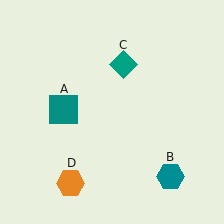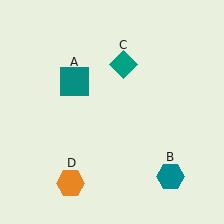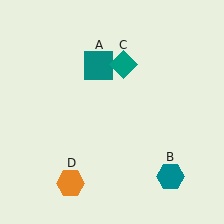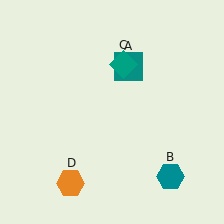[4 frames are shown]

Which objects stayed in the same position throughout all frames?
Teal hexagon (object B) and teal diamond (object C) and orange hexagon (object D) remained stationary.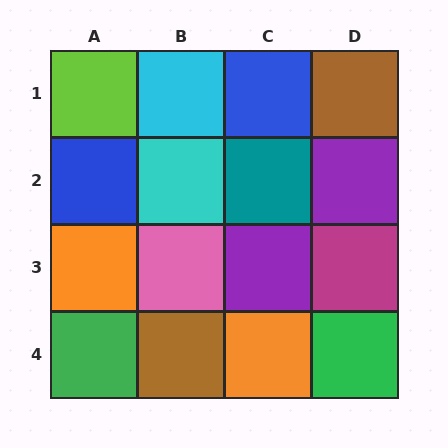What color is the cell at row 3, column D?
Magenta.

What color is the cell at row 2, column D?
Purple.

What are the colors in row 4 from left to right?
Green, brown, orange, green.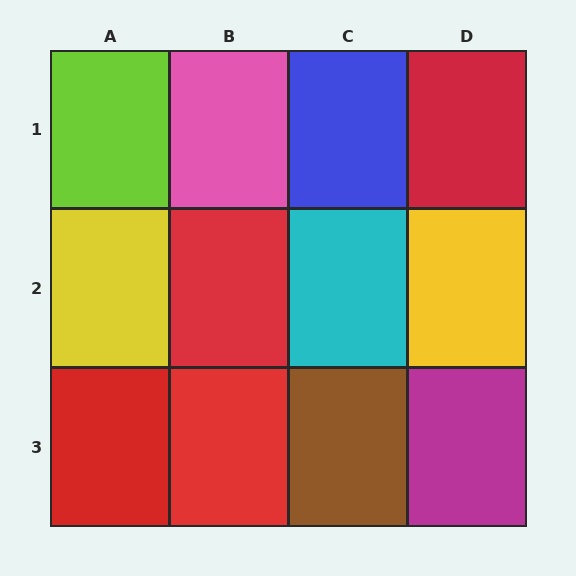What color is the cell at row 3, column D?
Magenta.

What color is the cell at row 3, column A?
Red.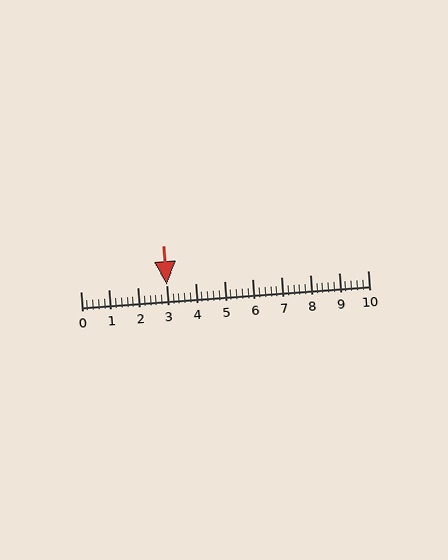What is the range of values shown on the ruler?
The ruler shows values from 0 to 10.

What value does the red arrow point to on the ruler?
The red arrow points to approximately 3.0.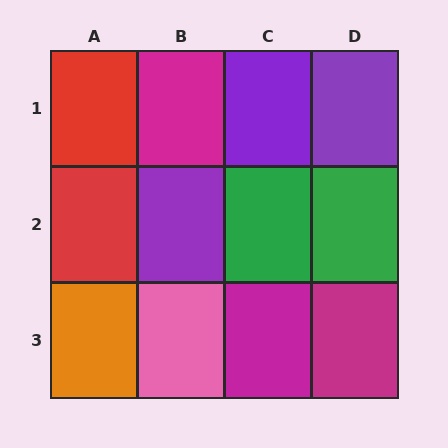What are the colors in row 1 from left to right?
Red, magenta, purple, purple.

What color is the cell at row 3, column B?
Pink.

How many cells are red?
2 cells are red.